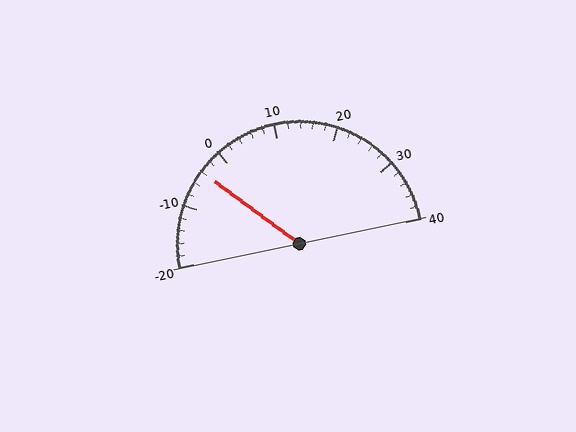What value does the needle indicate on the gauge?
The needle indicates approximately -4.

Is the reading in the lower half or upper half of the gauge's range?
The reading is in the lower half of the range (-20 to 40).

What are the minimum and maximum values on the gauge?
The gauge ranges from -20 to 40.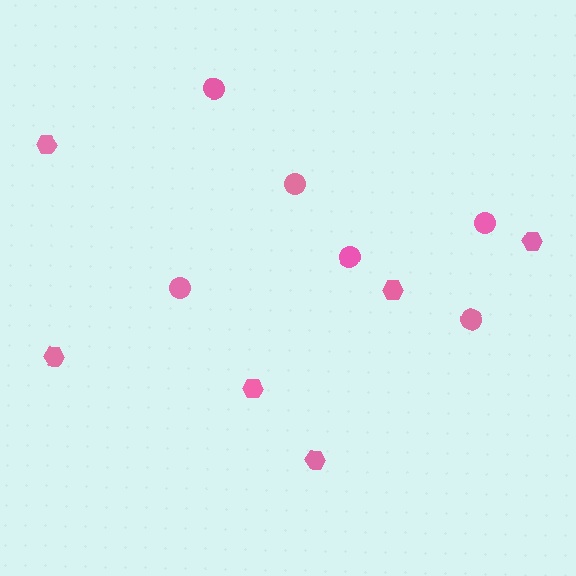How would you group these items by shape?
There are 2 groups: one group of circles (6) and one group of hexagons (6).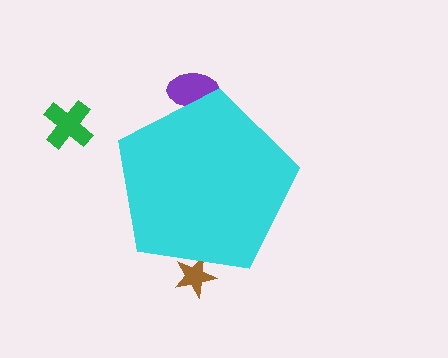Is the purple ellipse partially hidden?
Yes, the purple ellipse is partially hidden behind the cyan pentagon.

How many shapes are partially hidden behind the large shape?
2 shapes are partially hidden.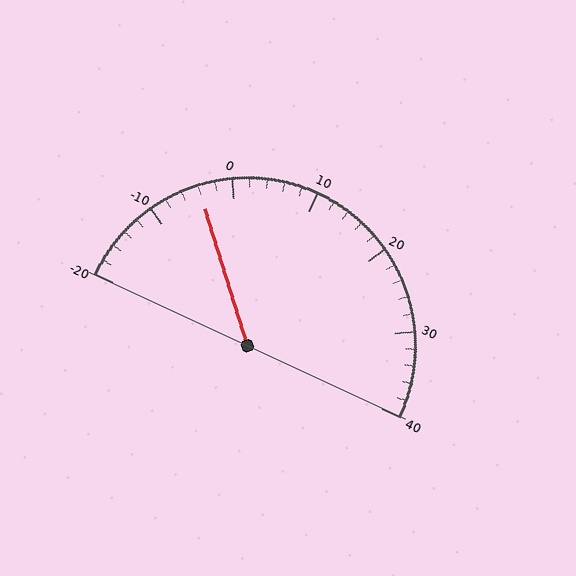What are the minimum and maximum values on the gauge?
The gauge ranges from -20 to 40.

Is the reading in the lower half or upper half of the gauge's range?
The reading is in the lower half of the range (-20 to 40).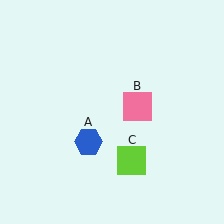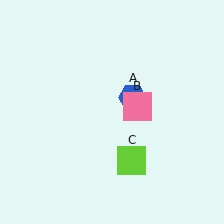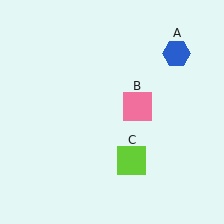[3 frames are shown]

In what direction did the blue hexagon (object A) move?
The blue hexagon (object A) moved up and to the right.